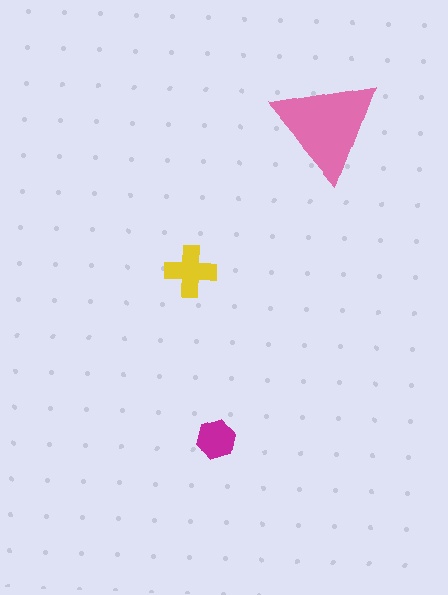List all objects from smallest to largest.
The magenta hexagon, the yellow cross, the pink triangle.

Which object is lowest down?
The magenta hexagon is bottommost.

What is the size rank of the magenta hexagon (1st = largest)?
3rd.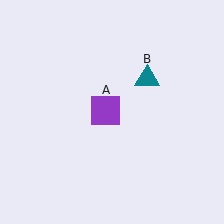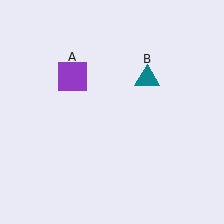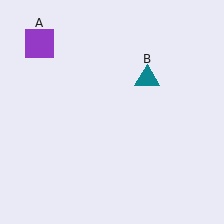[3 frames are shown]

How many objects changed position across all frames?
1 object changed position: purple square (object A).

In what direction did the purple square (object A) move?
The purple square (object A) moved up and to the left.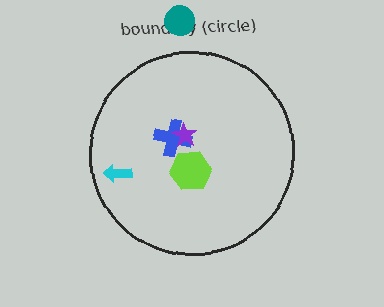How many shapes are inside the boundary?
4 inside, 1 outside.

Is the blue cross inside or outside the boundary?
Inside.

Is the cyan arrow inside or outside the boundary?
Inside.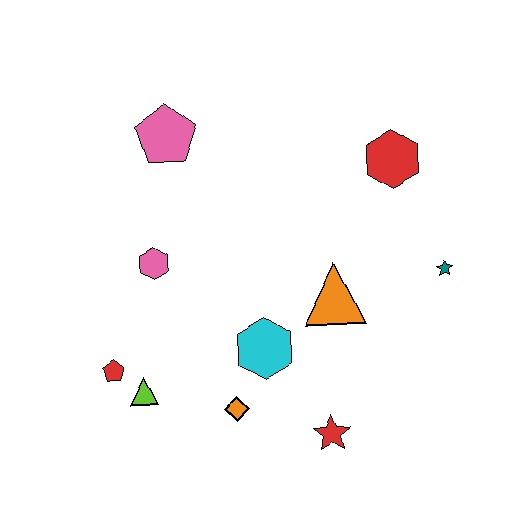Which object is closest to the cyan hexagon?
The orange diamond is closest to the cyan hexagon.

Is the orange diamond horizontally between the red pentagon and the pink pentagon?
No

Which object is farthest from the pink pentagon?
The red star is farthest from the pink pentagon.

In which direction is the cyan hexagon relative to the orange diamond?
The cyan hexagon is above the orange diamond.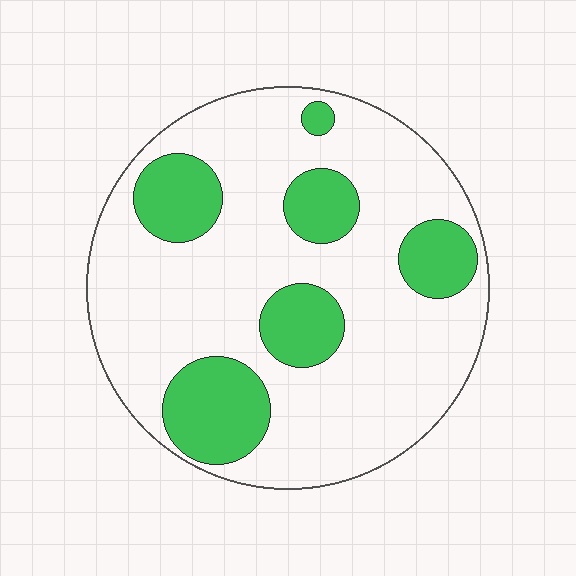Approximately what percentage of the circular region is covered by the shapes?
Approximately 25%.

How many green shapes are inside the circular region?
6.